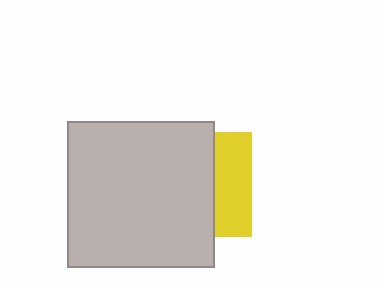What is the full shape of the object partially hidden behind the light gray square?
The partially hidden object is a yellow square.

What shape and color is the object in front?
The object in front is a light gray square.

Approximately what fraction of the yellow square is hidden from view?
Roughly 65% of the yellow square is hidden behind the light gray square.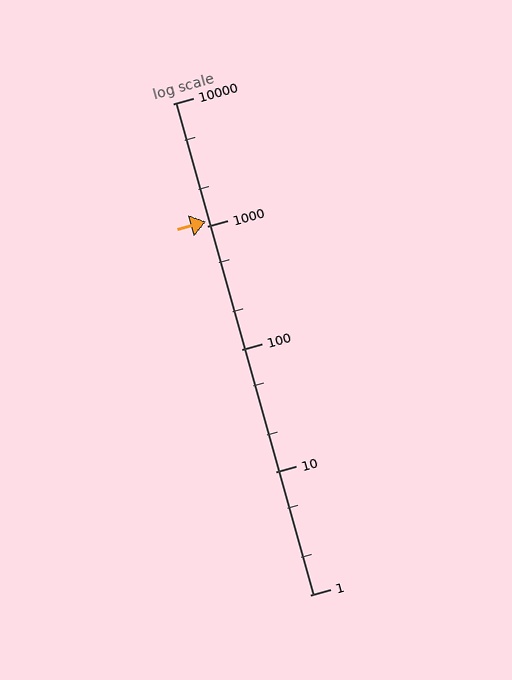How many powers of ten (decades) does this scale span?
The scale spans 4 decades, from 1 to 10000.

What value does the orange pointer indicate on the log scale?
The pointer indicates approximately 1100.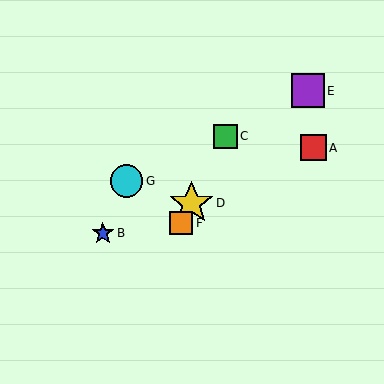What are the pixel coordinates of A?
Object A is at (313, 148).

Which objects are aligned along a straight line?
Objects C, D, F are aligned along a straight line.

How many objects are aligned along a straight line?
3 objects (C, D, F) are aligned along a straight line.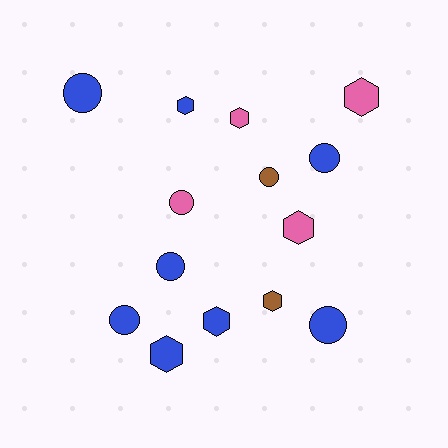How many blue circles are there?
There are 5 blue circles.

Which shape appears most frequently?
Circle, with 7 objects.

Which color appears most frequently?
Blue, with 8 objects.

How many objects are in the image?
There are 14 objects.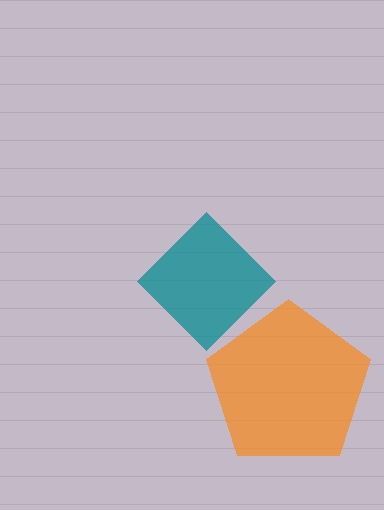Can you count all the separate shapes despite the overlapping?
Yes, there are 2 separate shapes.